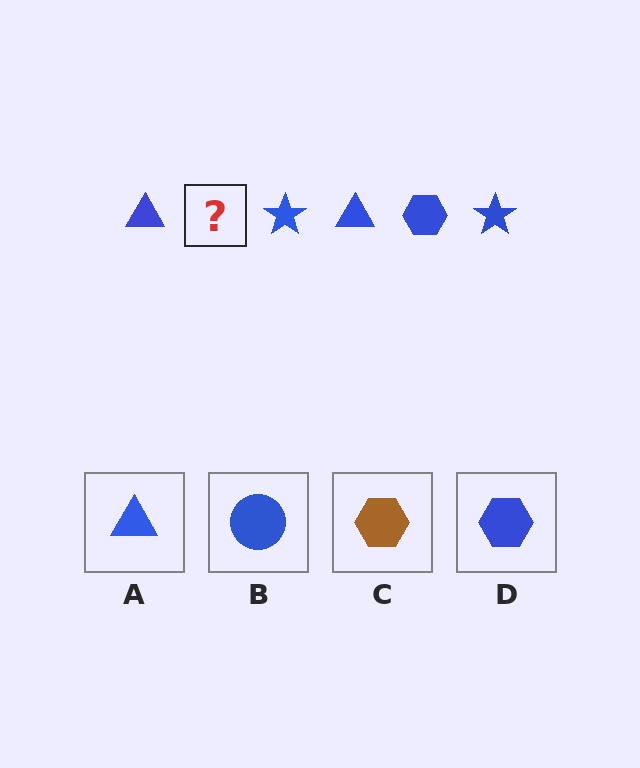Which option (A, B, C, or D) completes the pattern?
D.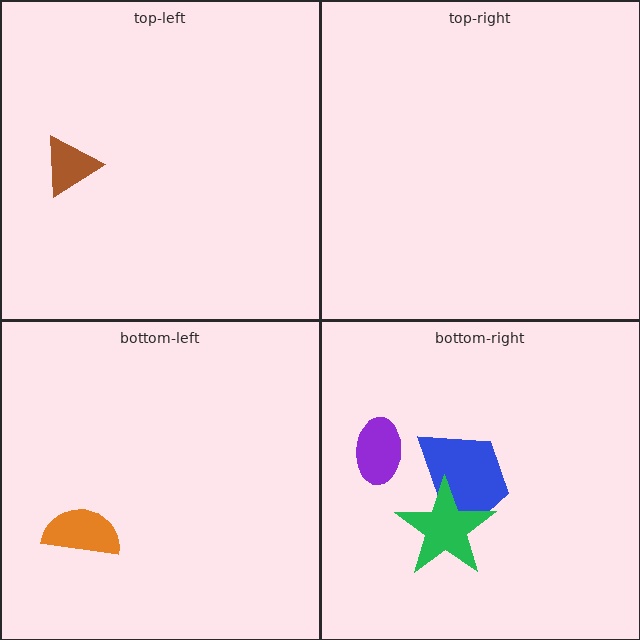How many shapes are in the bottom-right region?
3.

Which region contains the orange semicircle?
The bottom-left region.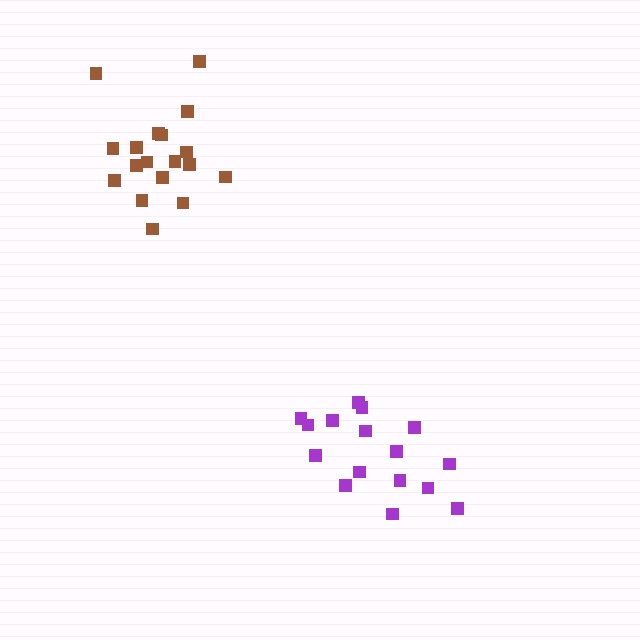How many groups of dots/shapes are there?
There are 2 groups.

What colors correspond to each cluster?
The clusters are colored: purple, brown.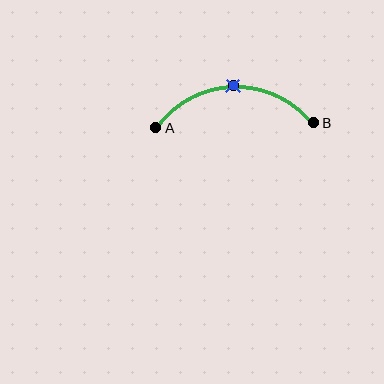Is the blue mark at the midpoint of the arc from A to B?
Yes. The blue mark lies on the arc at equal arc-length from both A and B — it is the arc midpoint.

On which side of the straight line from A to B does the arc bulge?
The arc bulges above the straight line connecting A and B.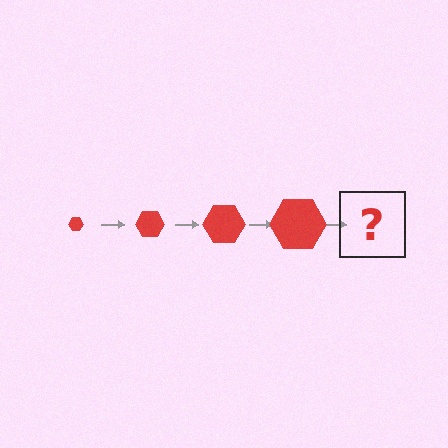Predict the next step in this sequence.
The next step is a red hexagon, larger than the previous one.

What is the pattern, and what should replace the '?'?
The pattern is that the hexagon gets progressively larger each step. The '?' should be a red hexagon, larger than the previous one.